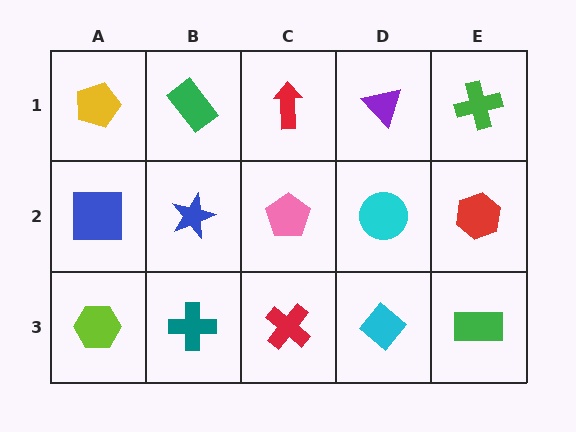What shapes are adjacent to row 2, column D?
A purple triangle (row 1, column D), a cyan diamond (row 3, column D), a pink pentagon (row 2, column C), a red hexagon (row 2, column E).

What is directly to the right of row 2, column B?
A pink pentagon.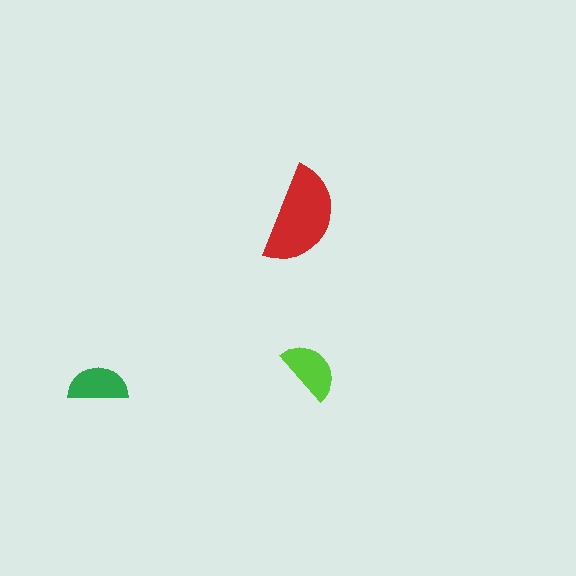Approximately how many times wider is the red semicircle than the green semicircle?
About 1.5 times wider.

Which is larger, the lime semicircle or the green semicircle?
The lime one.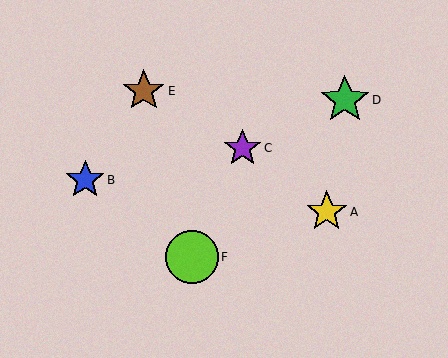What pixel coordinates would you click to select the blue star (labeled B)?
Click at (85, 180) to select the blue star B.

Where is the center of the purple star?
The center of the purple star is at (242, 148).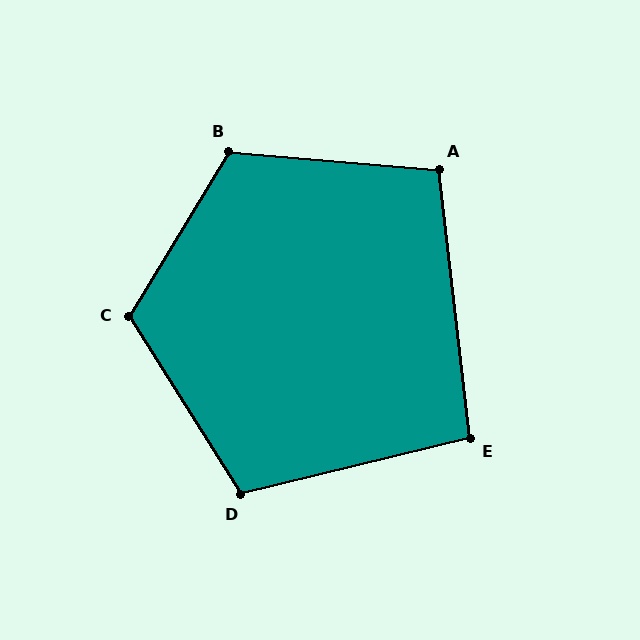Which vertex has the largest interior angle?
C, at approximately 117 degrees.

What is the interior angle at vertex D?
Approximately 108 degrees (obtuse).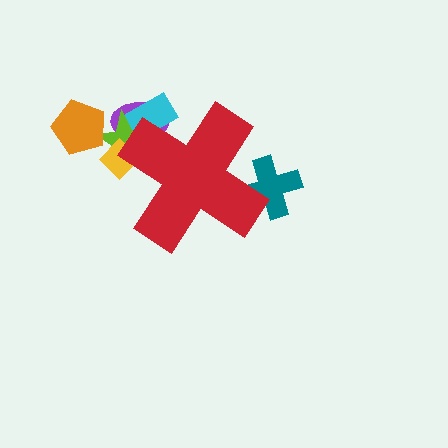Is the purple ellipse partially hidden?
Yes, the purple ellipse is partially hidden behind the red cross.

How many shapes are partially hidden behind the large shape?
5 shapes are partially hidden.